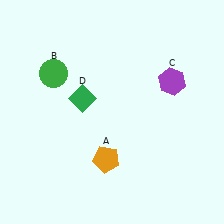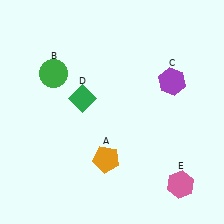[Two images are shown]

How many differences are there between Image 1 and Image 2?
There is 1 difference between the two images.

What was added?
A pink hexagon (E) was added in Image 2.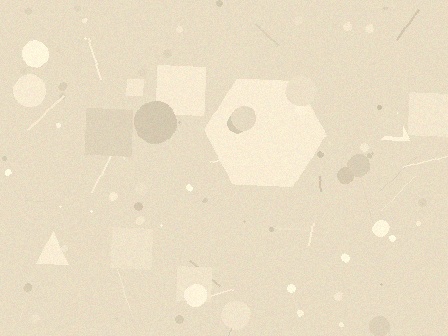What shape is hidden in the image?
A hexagon is hidden in the image.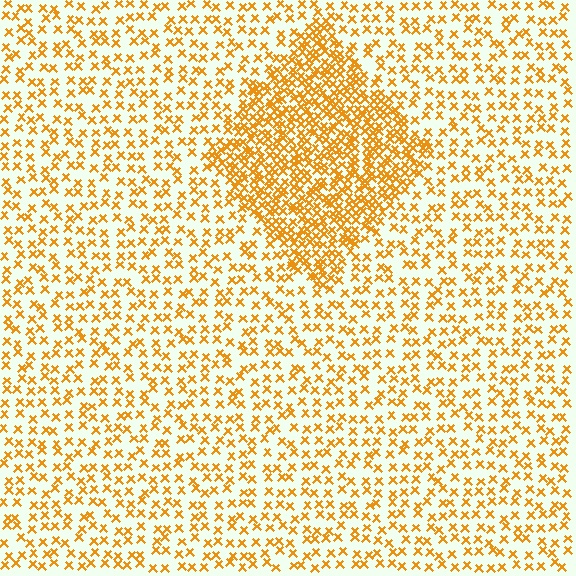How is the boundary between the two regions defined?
The boundary is defined by a change in element density (approximately 2.4x ratio). All elements are the same color, size, and shape.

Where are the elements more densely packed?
The elements are more densely packed inside the diamond boundary.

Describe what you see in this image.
The image contains small orange elements arranged at two different densities. A diamond-shaped region is visible where the elements are more densely packed than the surrounding area.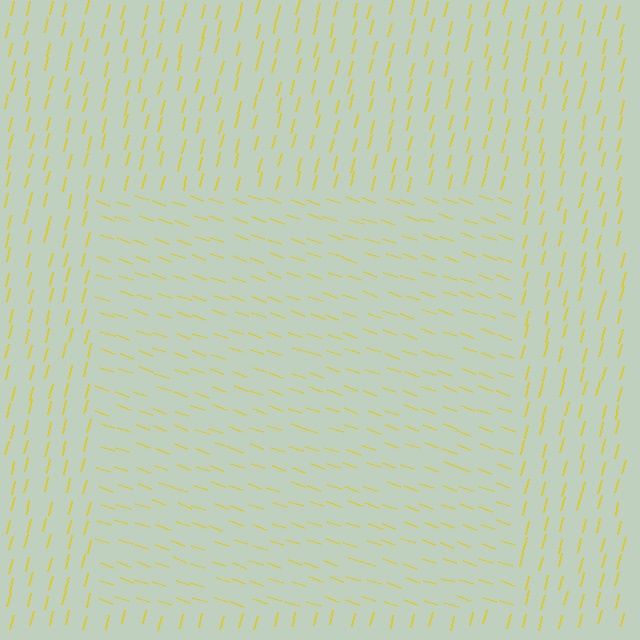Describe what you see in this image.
The image is filled with small yellow line segments. A rectangle region in the image has lines oriented differently from the surrounding lines, creating a visible texture boundary.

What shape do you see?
I see a rectangle.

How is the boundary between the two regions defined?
The boundary is defined purely by a change in line orientation (approximately 85 degrees difference). All lines are the same color and thickness.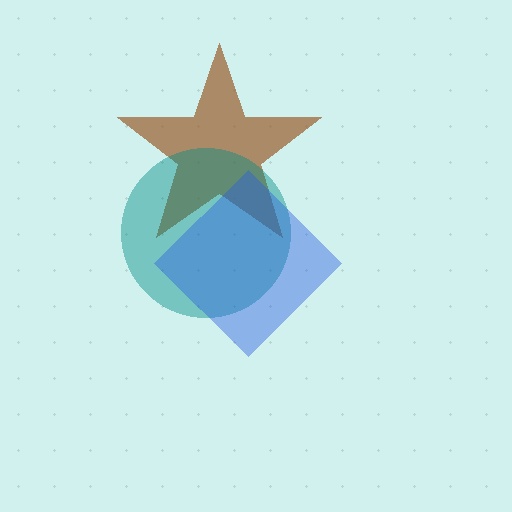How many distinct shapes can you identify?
There are 3 distinct shapes: a brown star, a teal circle, a blue diamond.